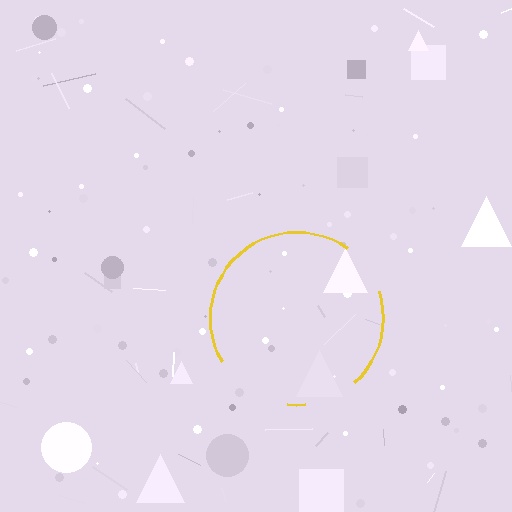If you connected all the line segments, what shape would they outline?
They would outline a circle.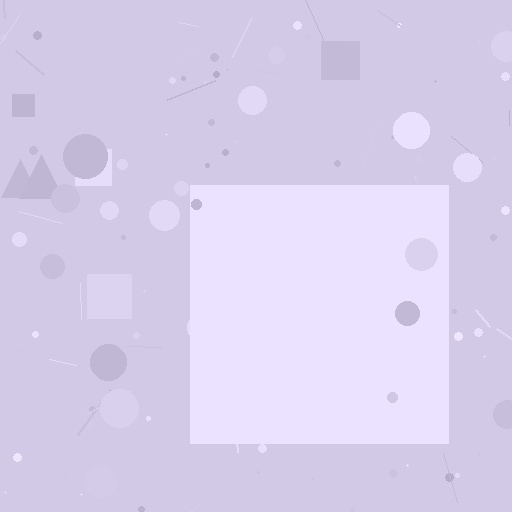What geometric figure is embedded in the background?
A square is embedded in the background.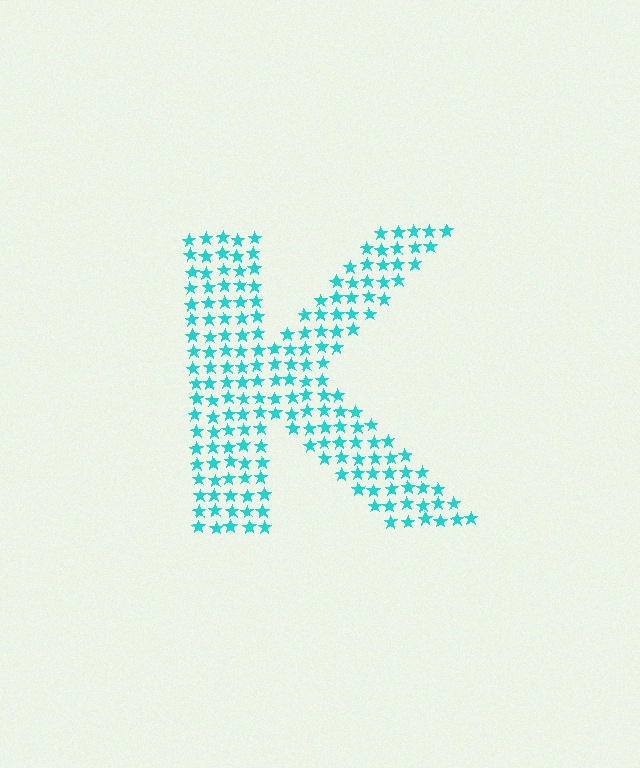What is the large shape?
The large shape is the letter K.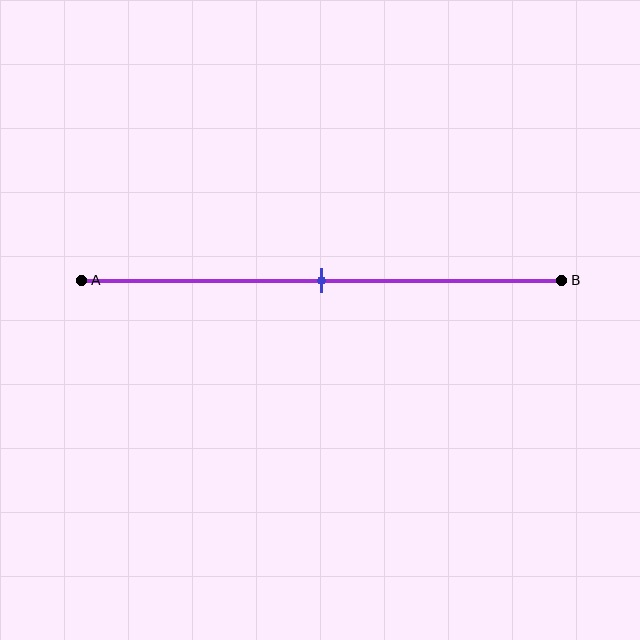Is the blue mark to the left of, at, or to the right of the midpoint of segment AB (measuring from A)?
The blue mark is approximately at the midpoint of segment AB.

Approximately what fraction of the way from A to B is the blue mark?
The blue mark is approximately 50% of the way from A to B.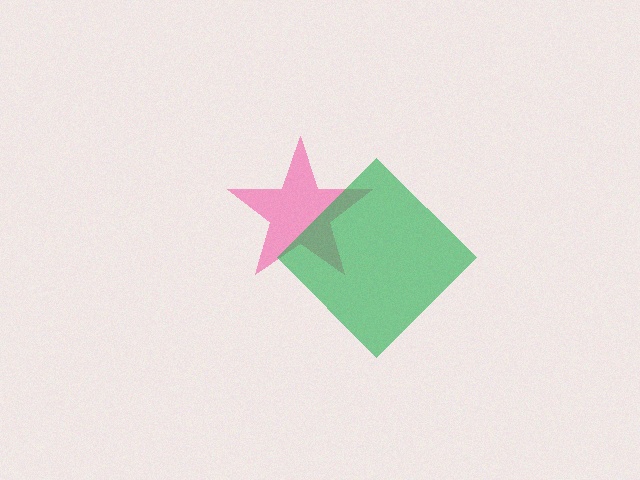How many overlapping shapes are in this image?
There are 2 overlapping shapes in the image.